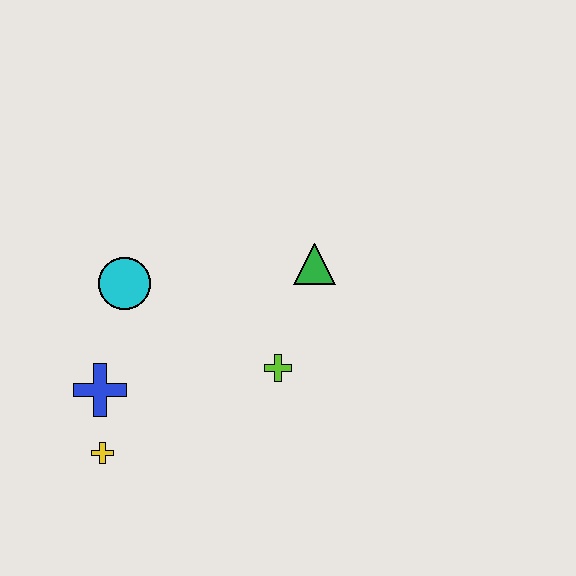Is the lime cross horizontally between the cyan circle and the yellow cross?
No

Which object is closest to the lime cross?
The green triangle is closest to the lime cross.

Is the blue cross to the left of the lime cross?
Yes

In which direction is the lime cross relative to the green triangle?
The lime cross is below the green triangle.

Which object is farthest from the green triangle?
The yellow cross is farthest from the green triangle.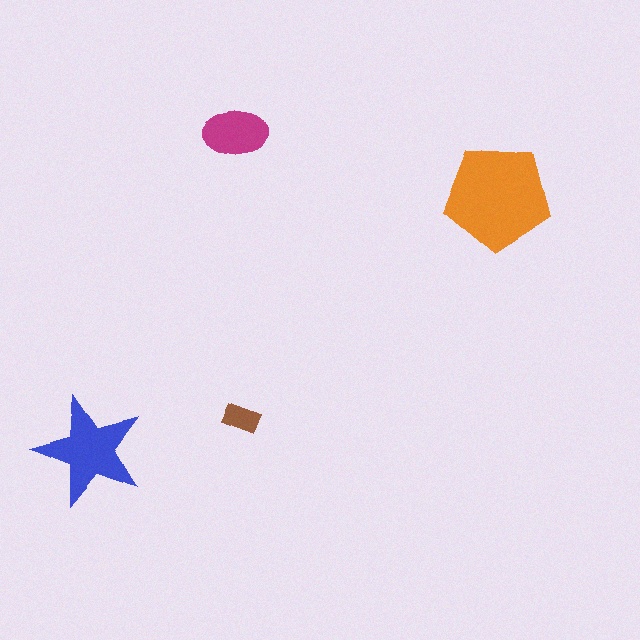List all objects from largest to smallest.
The orange pentagon, the blue star, the magenta ellipse, the brown rectangle.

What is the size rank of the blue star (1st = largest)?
2nd.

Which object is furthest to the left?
The blue star is leftmost.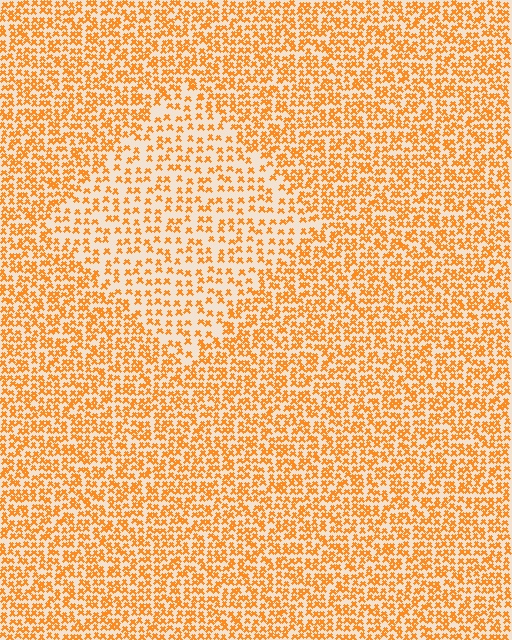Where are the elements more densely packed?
The elements are more densely packed outside the diamond boundary.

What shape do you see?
I see a diamond.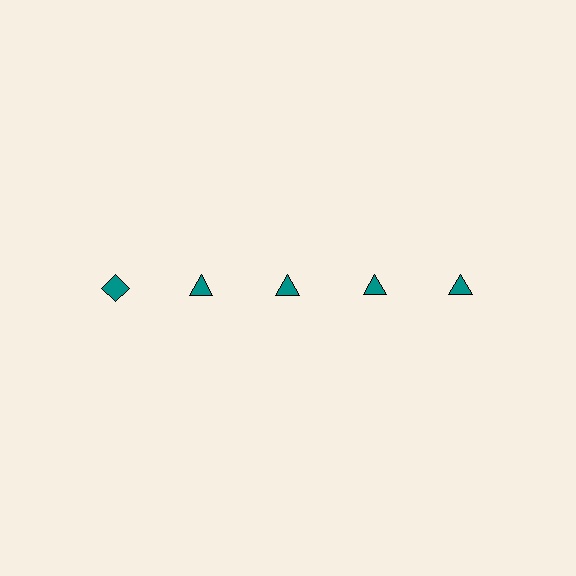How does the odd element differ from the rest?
It has a different shape: diamond instead of triangle.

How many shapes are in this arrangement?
There are 5 shapes arranged in a grid pattern.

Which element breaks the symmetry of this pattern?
The teal diamond in the top row, leftmost column breaks the symmetry. All other shapes are teal triangles.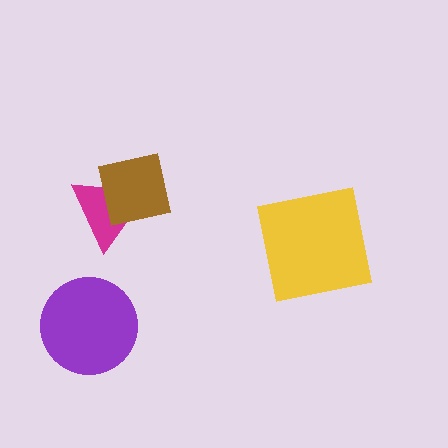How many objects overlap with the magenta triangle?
1 object overlaps with the magenta triangle.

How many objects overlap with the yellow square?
0 objects overlap with the yellow square.